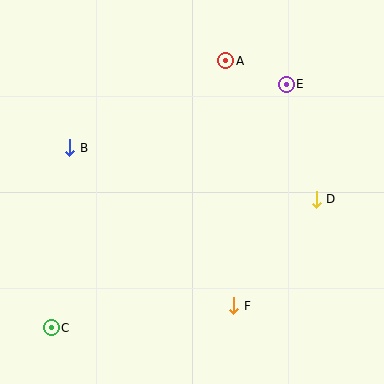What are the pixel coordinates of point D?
Point D is at (316, 199).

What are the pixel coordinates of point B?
Point B is at (70, 148).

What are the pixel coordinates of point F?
Point F is at (234, 306).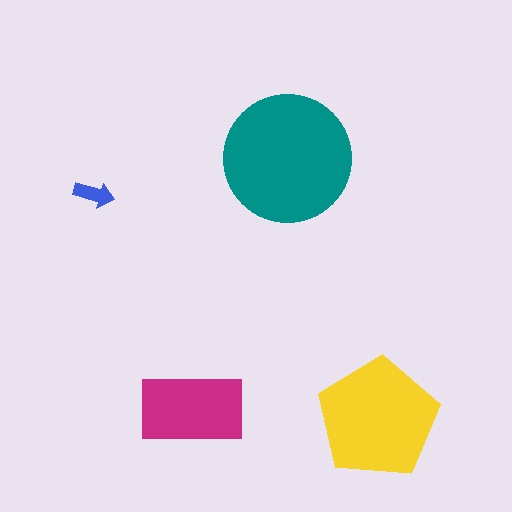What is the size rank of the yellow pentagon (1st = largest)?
2nd.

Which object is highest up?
The teal circle is topmost.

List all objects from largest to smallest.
The teal circle, the yellow pentagon, the magenta rectangle, the blue arrow.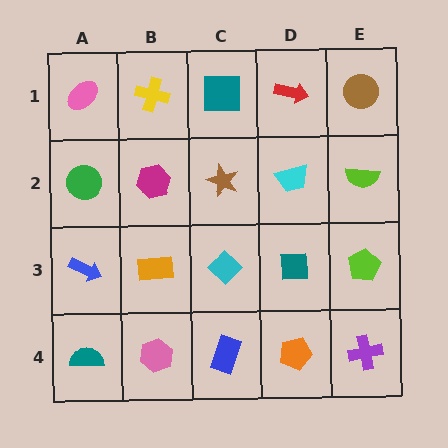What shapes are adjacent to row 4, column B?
An orange rectangle (row 3, column B), a teal semicircle (row 4, column A), a blue rectangle (row 4, column C).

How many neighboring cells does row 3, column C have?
4.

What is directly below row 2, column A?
A blue arrow.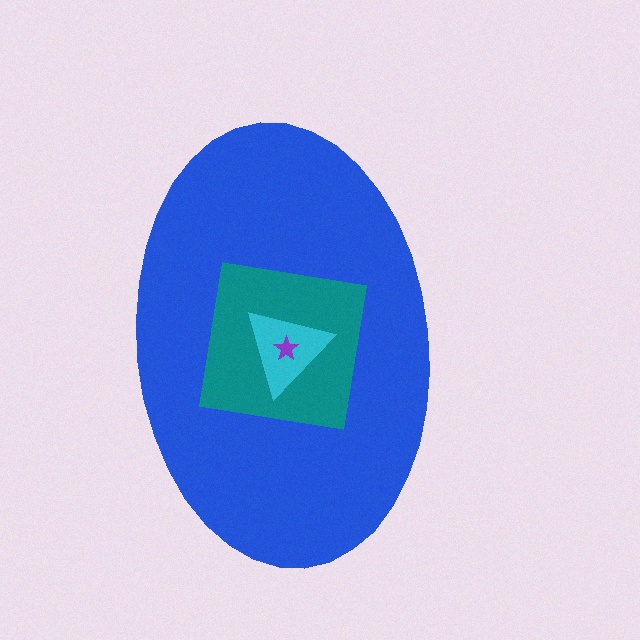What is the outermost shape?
The blue ellipse.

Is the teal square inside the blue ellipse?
Yes.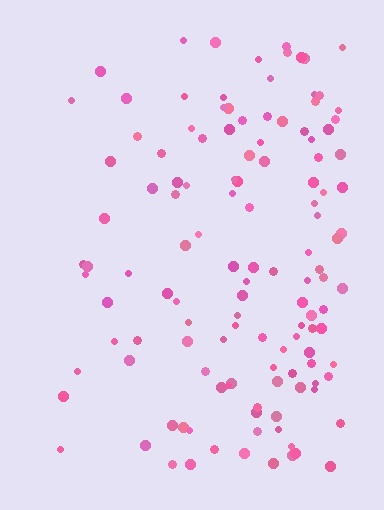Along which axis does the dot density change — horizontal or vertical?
Horizontal.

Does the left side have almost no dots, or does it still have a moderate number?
Still a moderate number, just noticeably fewer than the right.